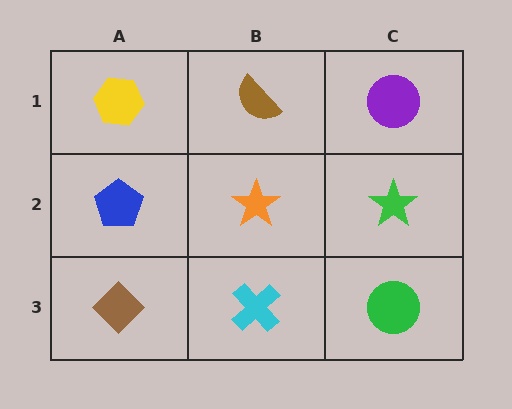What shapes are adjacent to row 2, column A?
A yellow hexagon (row 1, column A), a brown diamond (row 3, column A), an orange star (row 2, column B).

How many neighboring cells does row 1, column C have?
2.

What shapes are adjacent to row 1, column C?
A green star (row 2, column C), a brown semicircle (row 1, column B).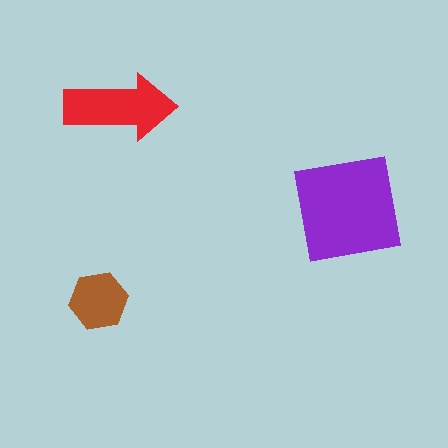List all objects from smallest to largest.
The brown hexagon, the red arrow, the purple square.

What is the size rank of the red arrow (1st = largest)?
2nd.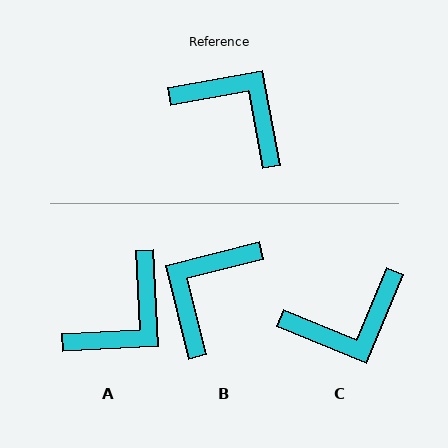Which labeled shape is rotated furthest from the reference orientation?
C, about 123 degrees away.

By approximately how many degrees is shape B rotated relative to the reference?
Approximately 94 degrees counter-clockwise.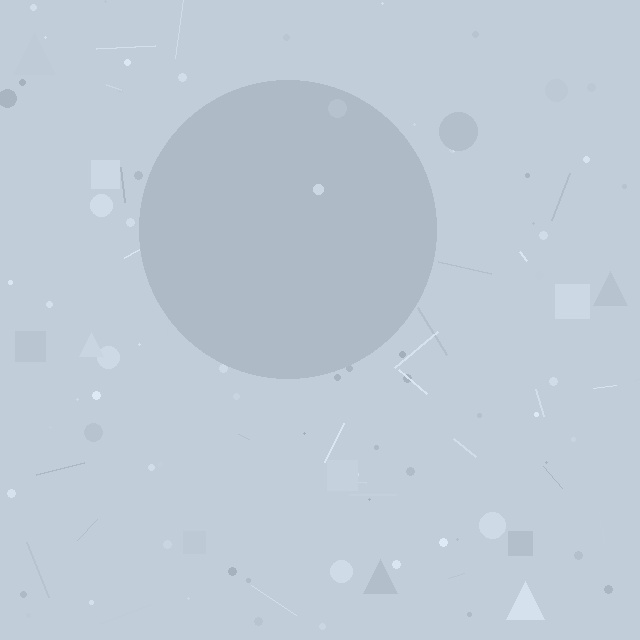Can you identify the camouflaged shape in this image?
The camouflaged shape is a circle.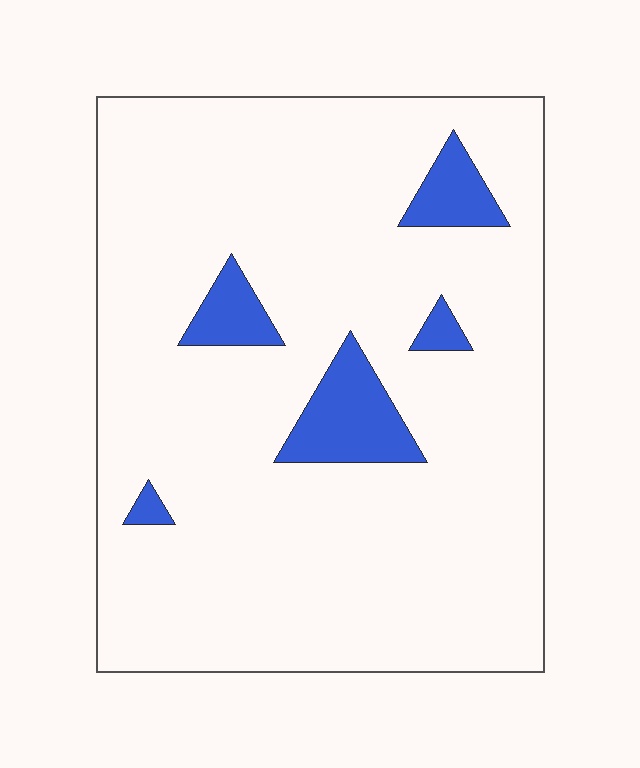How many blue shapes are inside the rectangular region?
5.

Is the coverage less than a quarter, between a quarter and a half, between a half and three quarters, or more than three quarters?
Less than a quarter.